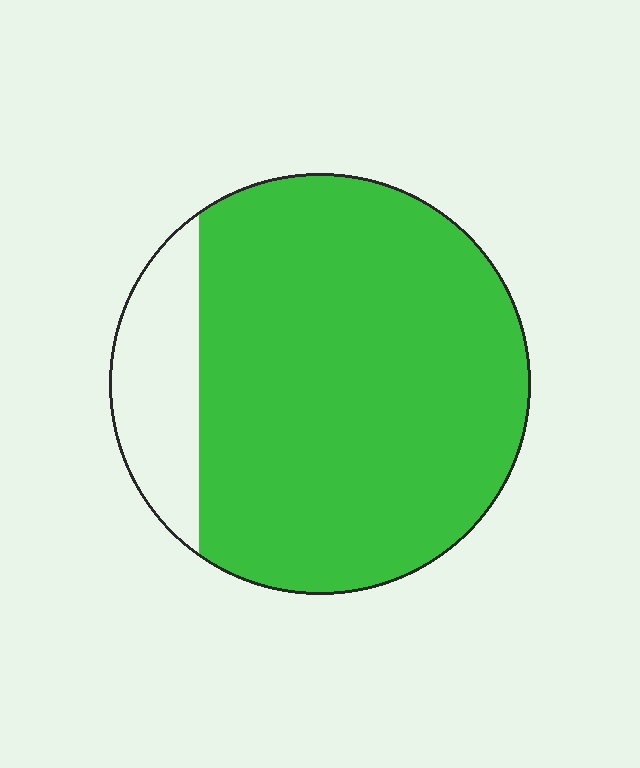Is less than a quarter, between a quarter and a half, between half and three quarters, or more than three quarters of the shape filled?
More than three quarters.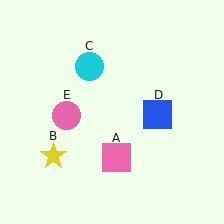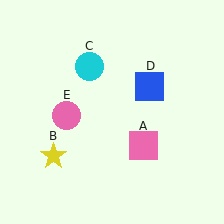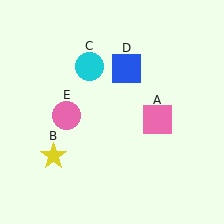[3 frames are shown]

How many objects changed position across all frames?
2 objects changed position: pink square (object A), blue square (object D).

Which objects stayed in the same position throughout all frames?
Yellow star (object B) and cyan circle (object C) and pink circle (object E) remained stationary.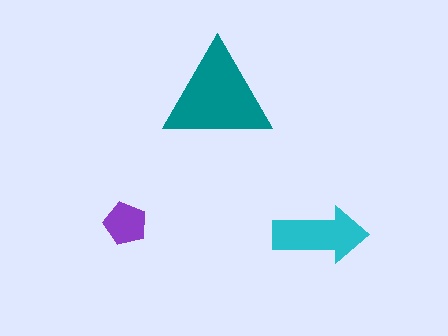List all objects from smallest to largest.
The purple pentagon, the cyan arrow, the teal triangle.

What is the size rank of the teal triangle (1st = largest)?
1st.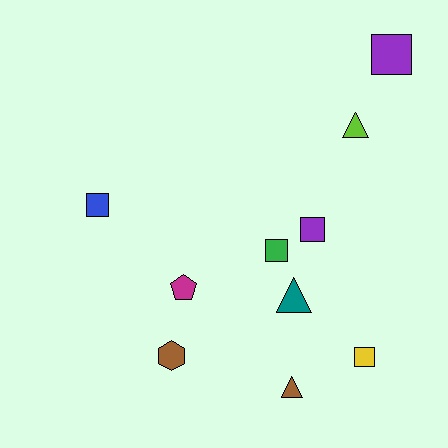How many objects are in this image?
There are 10 objects.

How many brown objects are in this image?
There are 2 brown objects.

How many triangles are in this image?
There are 3 triangles.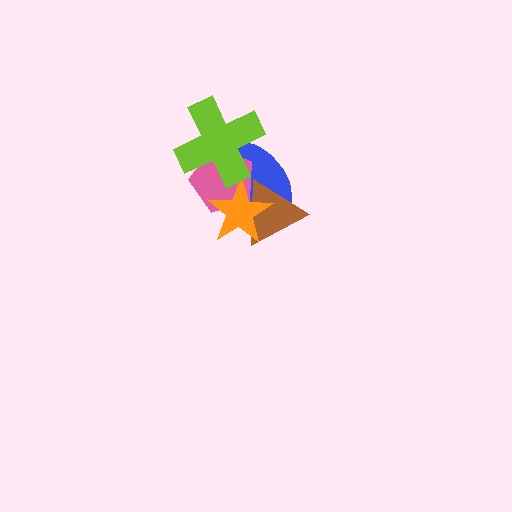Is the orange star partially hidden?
No, no other shape covers it.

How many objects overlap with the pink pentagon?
4 objects overlap with the pink pentagon.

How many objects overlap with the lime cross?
2 objects overlap with the lime cross.